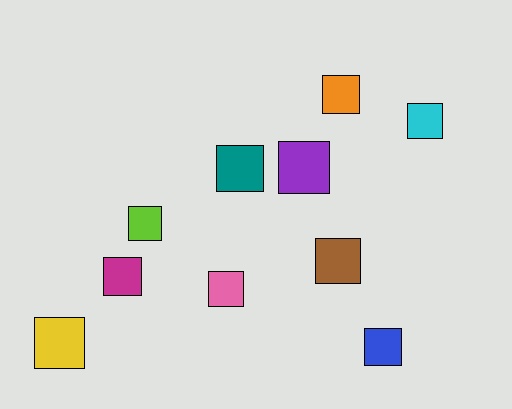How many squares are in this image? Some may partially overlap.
There are 10 squares.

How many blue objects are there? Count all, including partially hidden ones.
There is 1 blue object.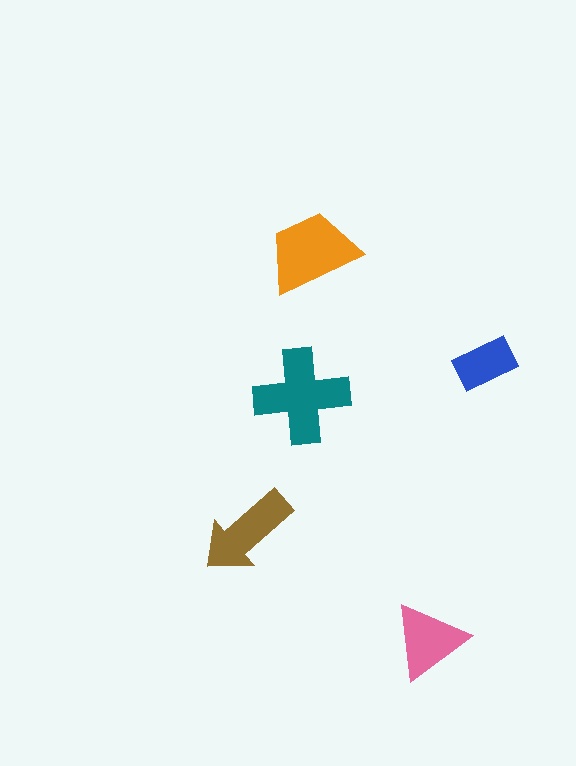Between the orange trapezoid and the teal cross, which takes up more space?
The teal cross.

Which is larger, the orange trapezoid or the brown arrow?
The orange trapezoid.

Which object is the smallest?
The blue rectangle.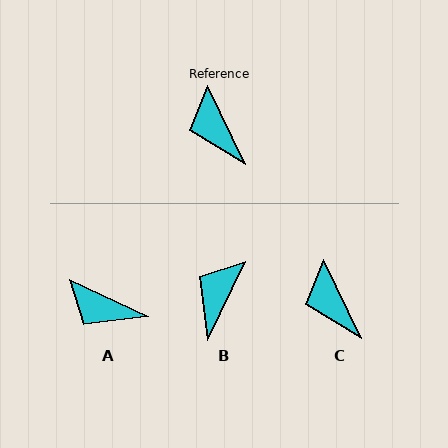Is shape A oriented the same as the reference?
No, it is off by about 39 degrees.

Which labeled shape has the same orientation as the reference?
C.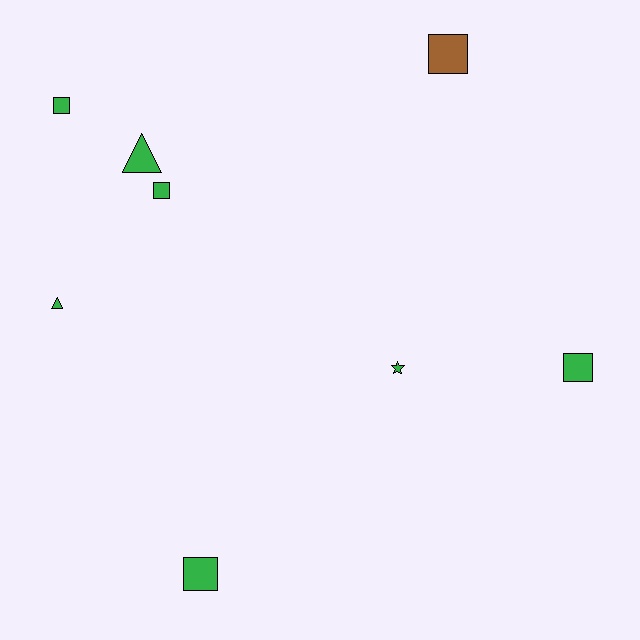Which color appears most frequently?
Green, with 7 objects.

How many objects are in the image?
There are 8 objects.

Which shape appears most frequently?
Square, with 5 objects.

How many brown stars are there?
There are no brown stars.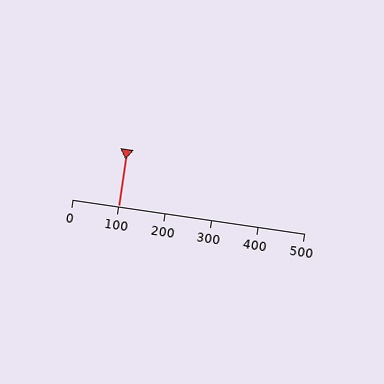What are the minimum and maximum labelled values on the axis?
The axis runs from 0 to 500.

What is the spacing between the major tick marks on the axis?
The major ticks are spaced 100 apart.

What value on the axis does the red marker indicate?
The marker indicates approximately 100.